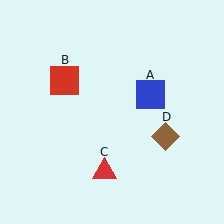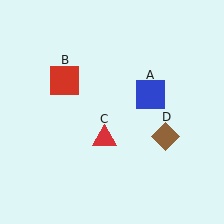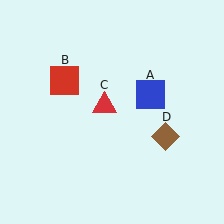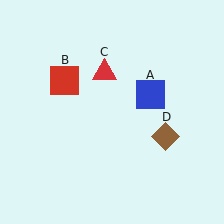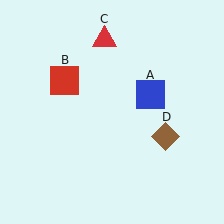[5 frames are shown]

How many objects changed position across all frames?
1 object changed position: red triangle (object C).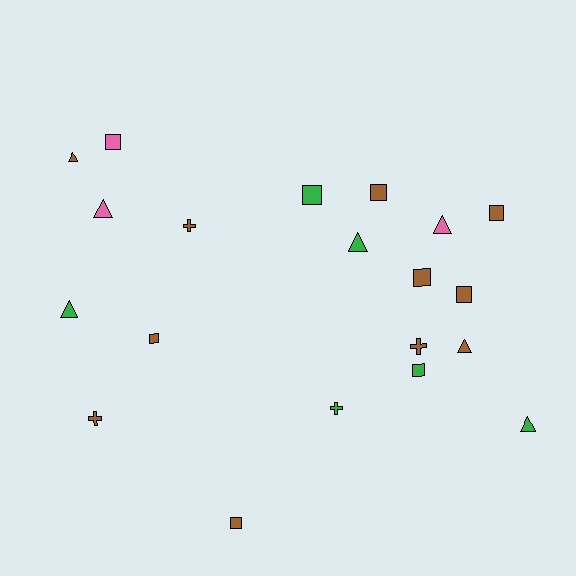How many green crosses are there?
There is 1 green cross.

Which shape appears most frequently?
Square, with 9 objects.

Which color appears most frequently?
Brown, with 11 objects.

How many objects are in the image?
There are 20 objects.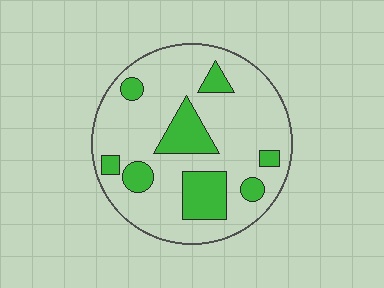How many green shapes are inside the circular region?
8.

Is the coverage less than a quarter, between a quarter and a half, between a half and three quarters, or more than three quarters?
Less than a quarter.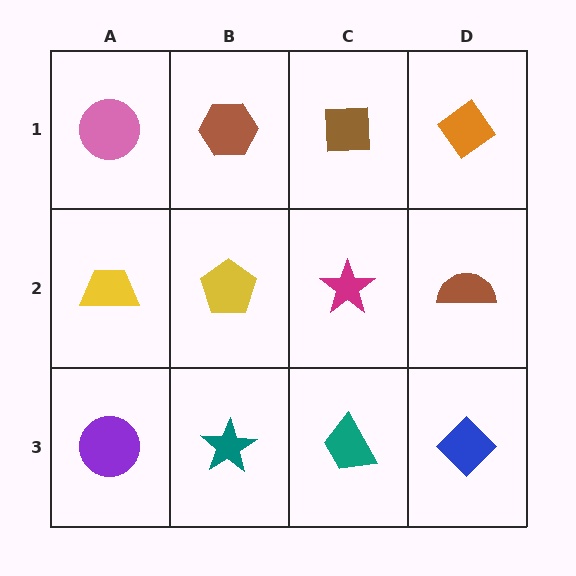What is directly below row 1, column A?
A yellow trapezoid.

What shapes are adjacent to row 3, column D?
A brown semicircle (row 2, column D), a teal trapezoid (row 3, column C).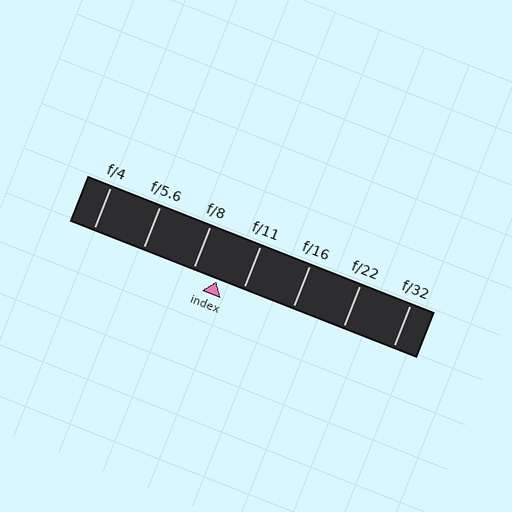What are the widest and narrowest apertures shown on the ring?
The widest aperture shown is f/4 and the narrowest is f/32.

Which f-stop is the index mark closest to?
The index mark is closest to f/8.